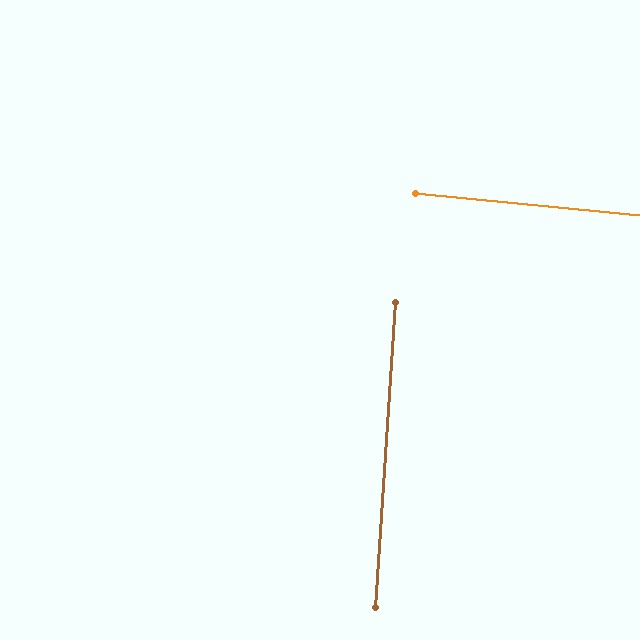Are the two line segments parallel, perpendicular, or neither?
Perpendicular — they meet at approximately 88°.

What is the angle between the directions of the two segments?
Approximately 88 degrees.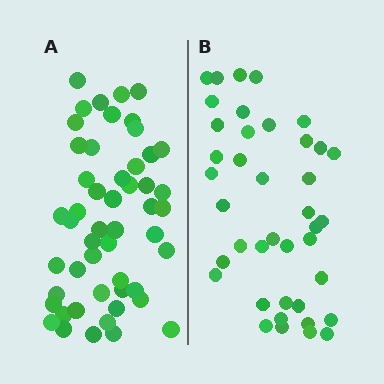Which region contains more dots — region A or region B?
Region A (the left region) has more dots.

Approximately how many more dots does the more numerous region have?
Region A has roughly 12 or so more dots than region B.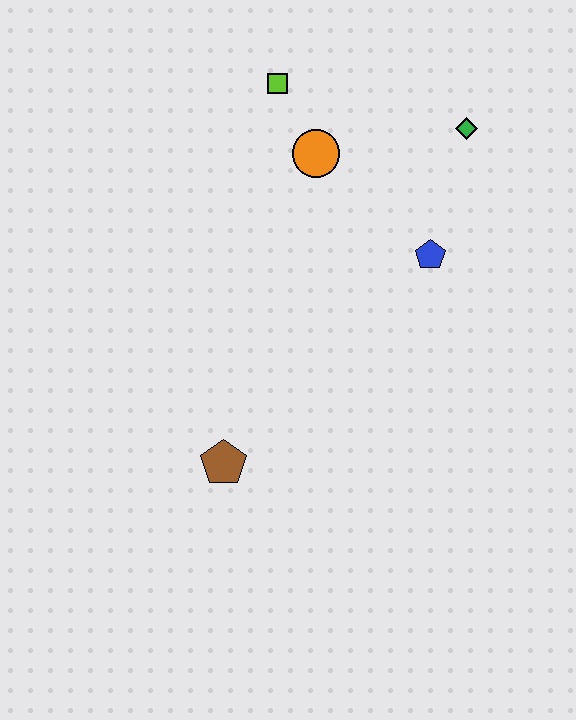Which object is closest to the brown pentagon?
The blue pentagon is closest to the brown pentagon.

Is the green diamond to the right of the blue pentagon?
Yes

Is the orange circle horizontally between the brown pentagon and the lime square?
No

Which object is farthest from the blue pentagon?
The brown pentagon is farthest from the blue pentagon.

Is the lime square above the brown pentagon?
Yes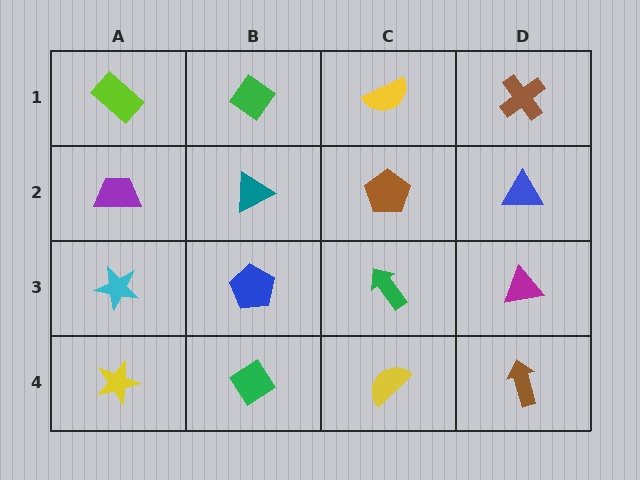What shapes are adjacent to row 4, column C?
A green arrow (row 3, column C), a green diamond (row 4, column B), a brown arrow (row 4, column D).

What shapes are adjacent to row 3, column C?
A brown pentagon (row 2, column C), a yellow semicircle (row 4, column C), a blue pentagon (row 3, column B), a magenta triangle (row 3, column D).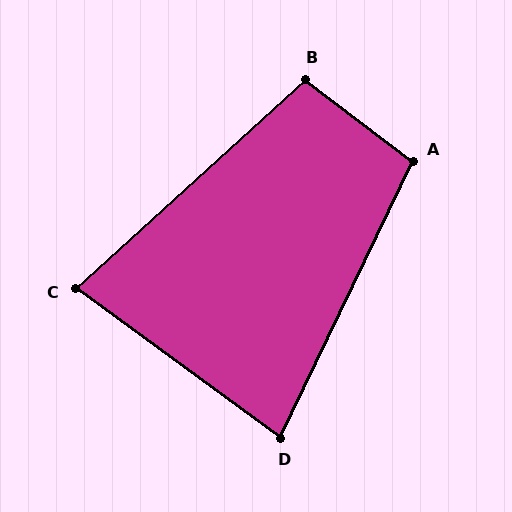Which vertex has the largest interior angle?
A, at approximately 102 degrees.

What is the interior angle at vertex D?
Approximately 80 degrees (acute).